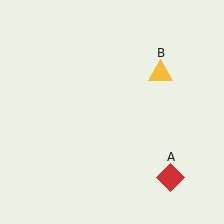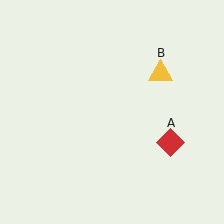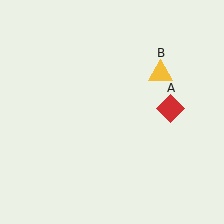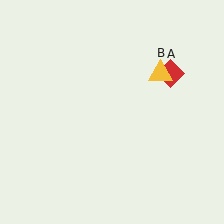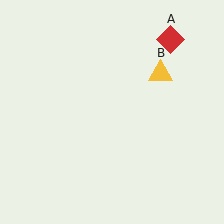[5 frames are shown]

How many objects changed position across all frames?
1 object changed position: red diamond (object A).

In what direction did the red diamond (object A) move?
The red diamond (object A) moved up.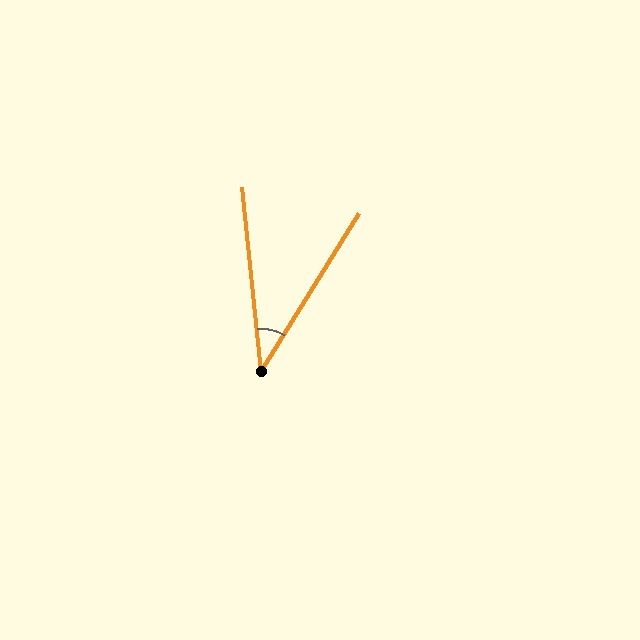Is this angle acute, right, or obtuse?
It is acute.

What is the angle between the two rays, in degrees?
Approximately 38 degrees.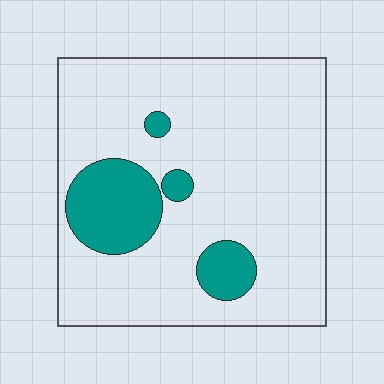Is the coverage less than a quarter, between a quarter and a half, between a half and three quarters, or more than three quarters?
Less than a quarter.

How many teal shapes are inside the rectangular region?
4.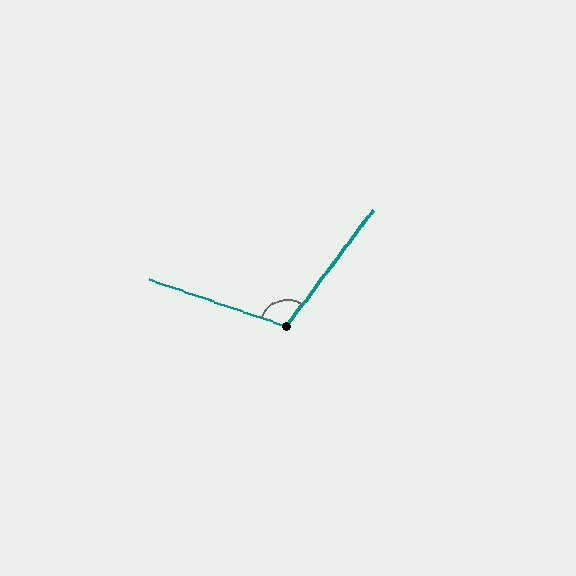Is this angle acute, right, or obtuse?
It is obtuse.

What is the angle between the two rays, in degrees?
Approximately 108 degrees.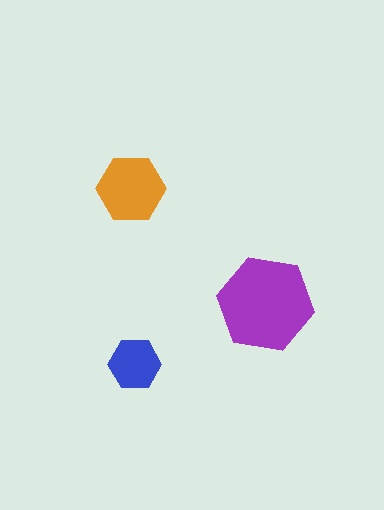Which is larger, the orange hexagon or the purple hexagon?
The purple one.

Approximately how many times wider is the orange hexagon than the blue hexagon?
About 1.5 times wider.